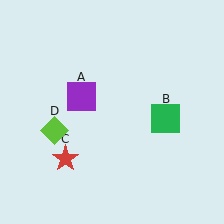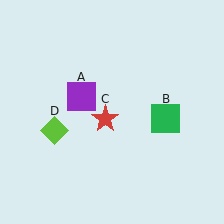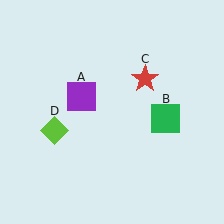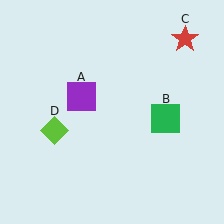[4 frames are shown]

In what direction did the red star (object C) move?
The red star (object C) moved up and to the right.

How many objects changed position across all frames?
1 object changed position: red star (object C).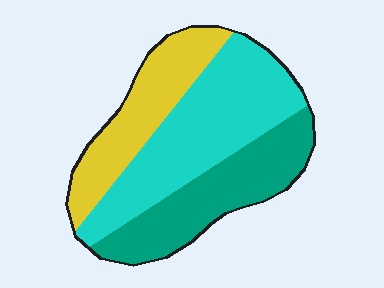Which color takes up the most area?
Cyan, at roughly 45%.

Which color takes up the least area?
Yellow, at roughly 25%.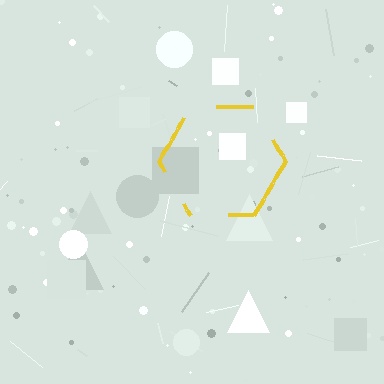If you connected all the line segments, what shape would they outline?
They would outline a hexagon.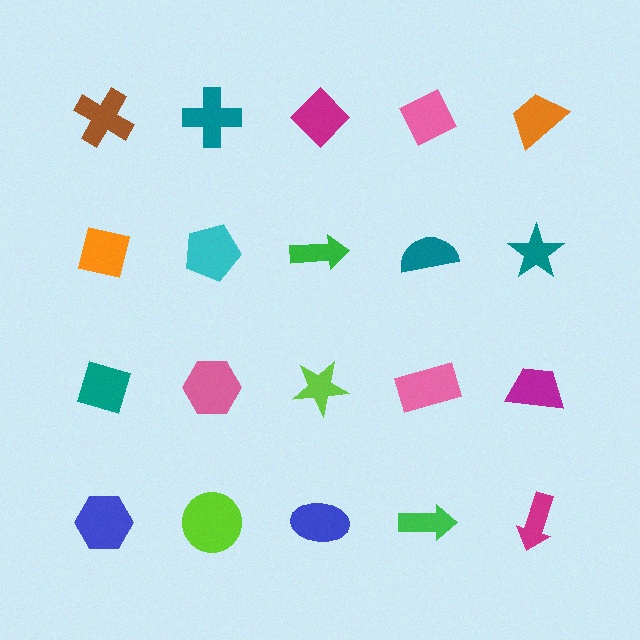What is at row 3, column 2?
A pink hexagon.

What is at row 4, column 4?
A green arrow.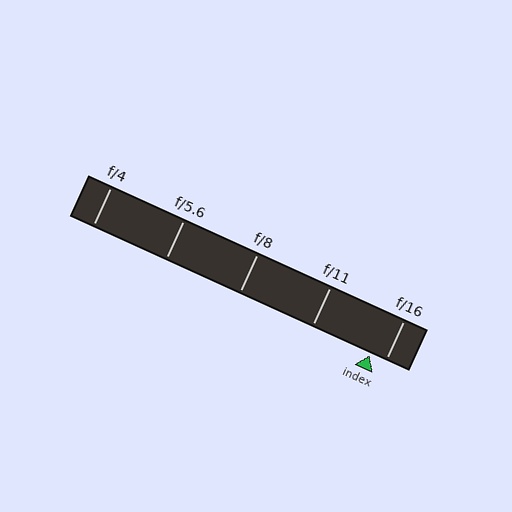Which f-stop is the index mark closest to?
The index mark is closest to f/16.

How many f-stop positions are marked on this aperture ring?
There are 5 f-stop positions marked.